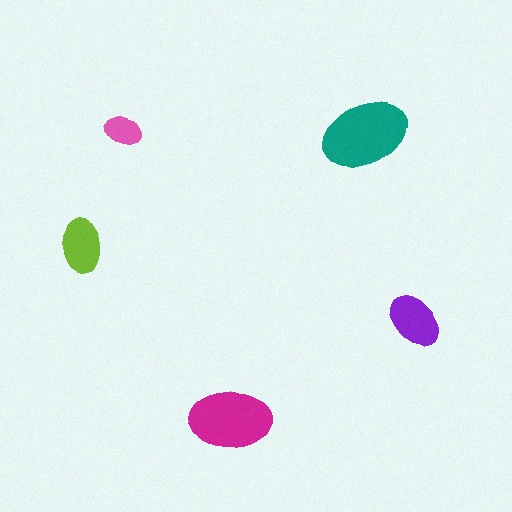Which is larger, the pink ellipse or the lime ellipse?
The lime one.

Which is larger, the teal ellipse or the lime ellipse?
The teal one.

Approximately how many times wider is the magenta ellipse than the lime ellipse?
About 1.5 times wider.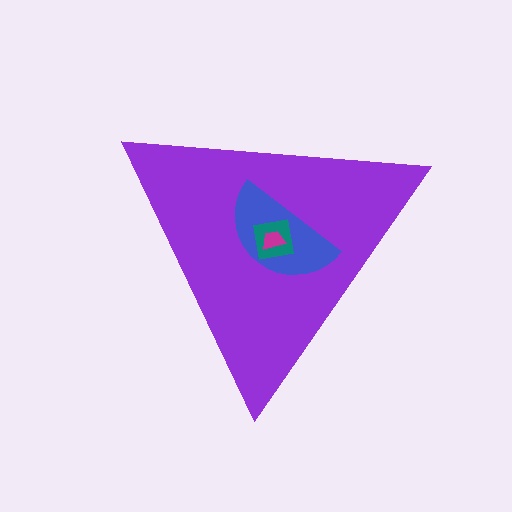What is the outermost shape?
The purple triangle.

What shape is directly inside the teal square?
The magenta trapezoid.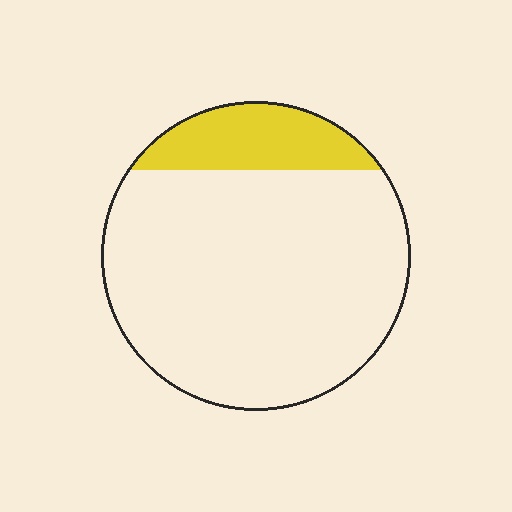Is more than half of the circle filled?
No.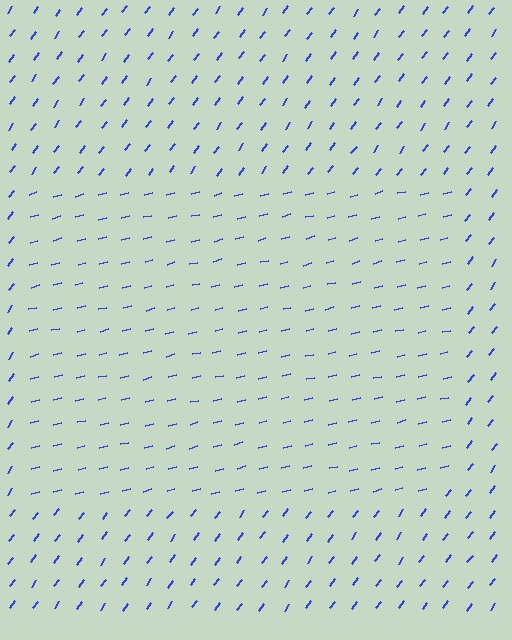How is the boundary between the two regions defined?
The boundary is defined purely by a change in line orientation (approximately 39 degrees difference). All lines are the same color and thickness.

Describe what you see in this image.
The image is filled with small blue line segments. A rectangle region in the image has lines oriented differently from the surrounding lines, creating a visible texture boundary.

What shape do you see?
I see a rectangle.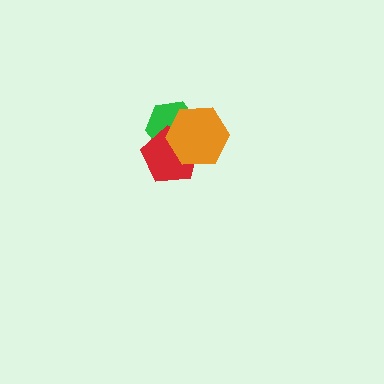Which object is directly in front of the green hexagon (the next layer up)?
The red pentagon is directly in front of the green hexagon.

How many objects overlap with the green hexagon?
2 objects overlap with the green hexagon.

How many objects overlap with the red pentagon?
2 objects overlap with the red pentagon.